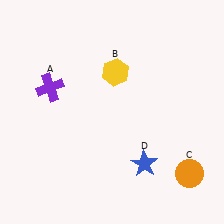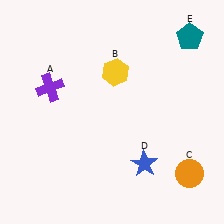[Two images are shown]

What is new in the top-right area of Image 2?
A teal pentagon (E) was added in the top-right area of Image 2.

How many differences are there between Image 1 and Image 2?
There is 1 difference between the two images.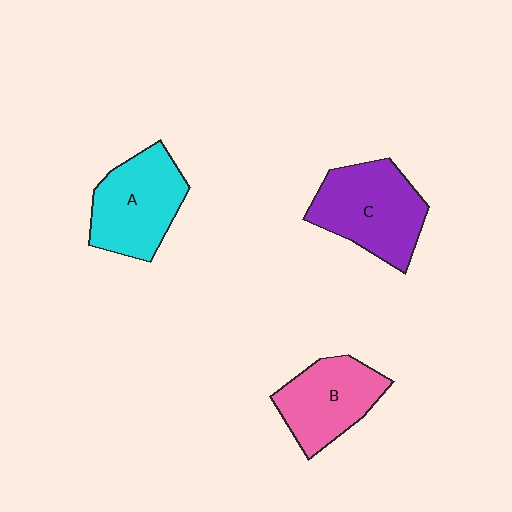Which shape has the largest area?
Shape C (purple).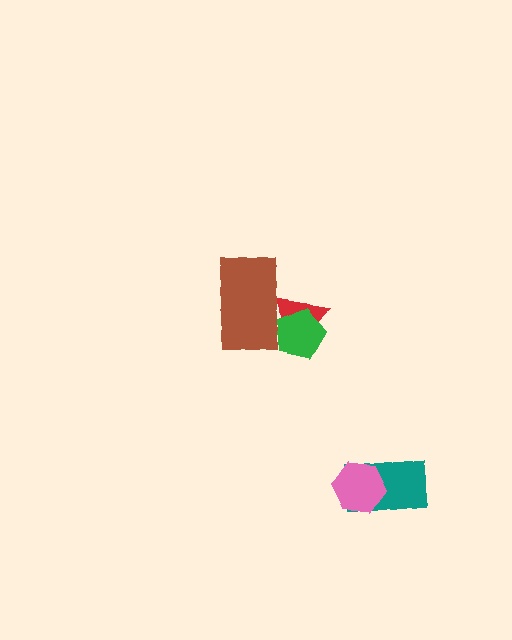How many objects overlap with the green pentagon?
2 objects overlap with the green pentagon.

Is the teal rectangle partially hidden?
Yes, it is partially covered by another shape.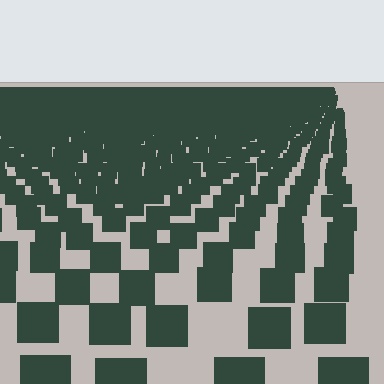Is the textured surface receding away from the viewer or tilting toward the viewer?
The surface is receding away from the viewer. Texture elements get smaller and denser toward the top.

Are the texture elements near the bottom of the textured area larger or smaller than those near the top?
Larger. Near the bottom, elements are closer to the viewer and appear at a bigger on-screen size.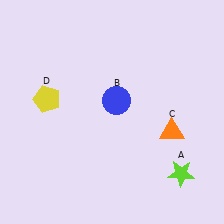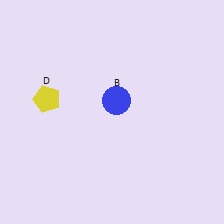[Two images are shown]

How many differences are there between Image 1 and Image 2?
There are 2 differences between the two images.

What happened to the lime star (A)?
The lime star (A) was removed in Image 2. It was in the bottom-right area of Image 1.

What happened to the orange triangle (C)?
The orange triangle (C) was removed in Image 2. It was in the bottom-right area of Image 1.